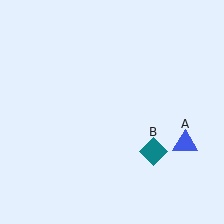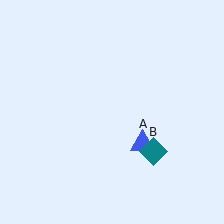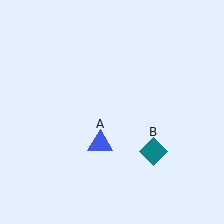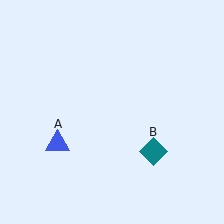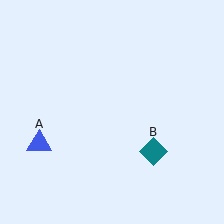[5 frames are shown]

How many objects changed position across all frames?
1 object changed position: blue triangle (object A).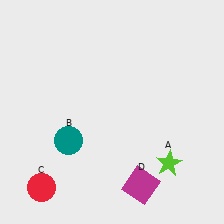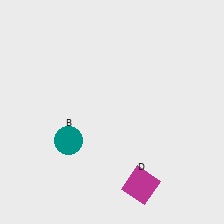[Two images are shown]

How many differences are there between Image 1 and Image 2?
There are 2 differences between the two images.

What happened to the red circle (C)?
The red circle (C) was removed in Image 2. It was in the bottom-left area of Image 1.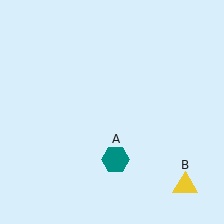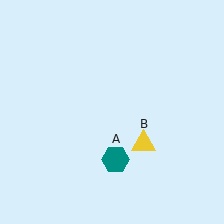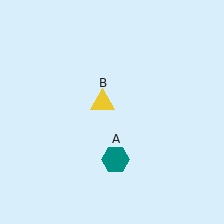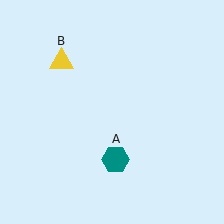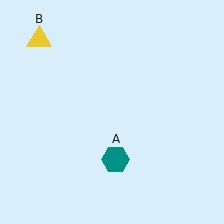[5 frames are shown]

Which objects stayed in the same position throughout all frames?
Teal hexagon (object A) remained stationary.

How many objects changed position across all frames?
1 object changed position: yellow triangle (object B).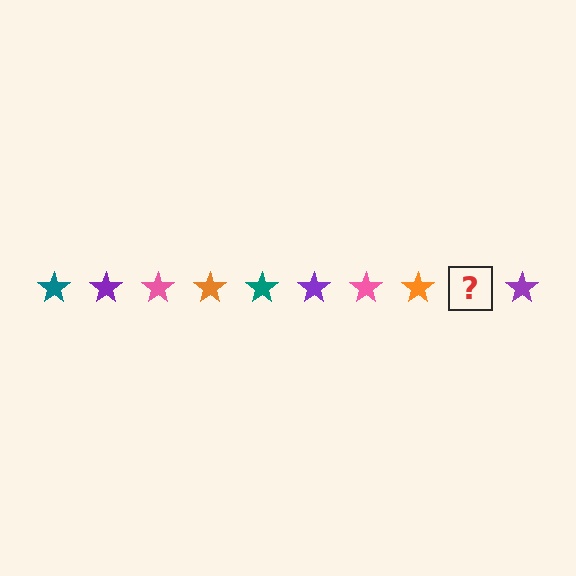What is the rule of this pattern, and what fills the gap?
The rule is that the pattern cycles through teal, purple, pink, orange stars. The gap should be filled with a teal star.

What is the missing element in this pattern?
The missing element is a teal star.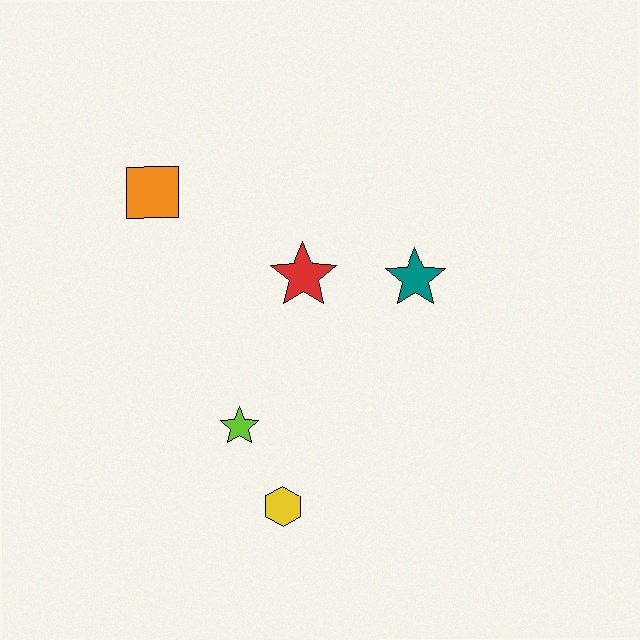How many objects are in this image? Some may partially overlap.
There are 5 objects.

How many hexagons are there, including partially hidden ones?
There is 1 hexagon.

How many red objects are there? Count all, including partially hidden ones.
There is 1 red object.